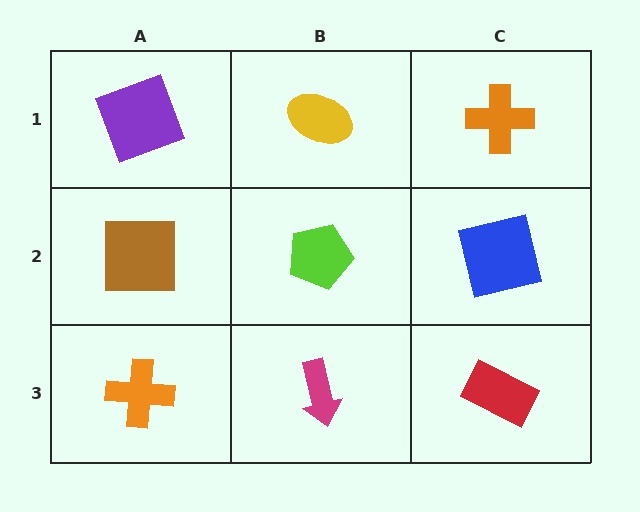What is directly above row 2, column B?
A yellow ellipse.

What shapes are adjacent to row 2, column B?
A yellow ellipse (row 1, column B), a magenta arrow (row 3, column B), a brown square (row 2, column A), a blue square (row 2, column C).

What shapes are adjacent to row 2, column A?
A purple square (row 1, column A), an orange cross (row 3, column A), a lime pentagon (row 2, column B).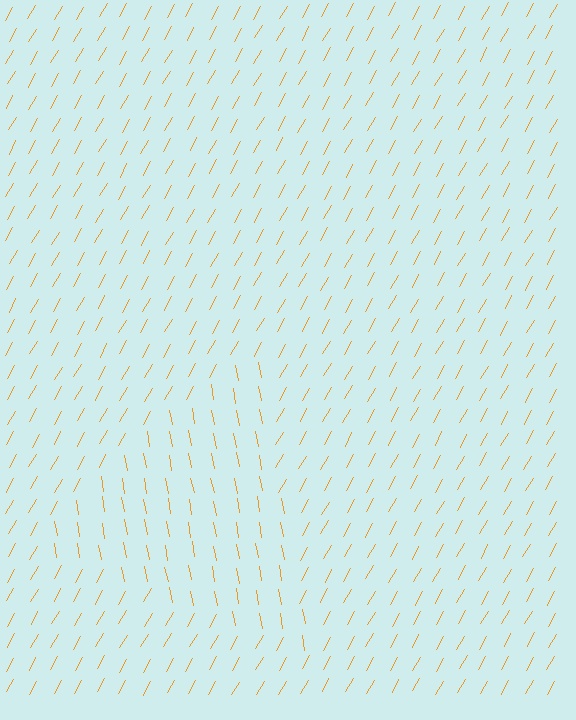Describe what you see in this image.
The image is filled with small orange line segments. A triangle region in the image has lines oriented differently from the surrounding lines, creating a visible texture boundary.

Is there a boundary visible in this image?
Yes, there is a texture boundary formed by a change in line orientation.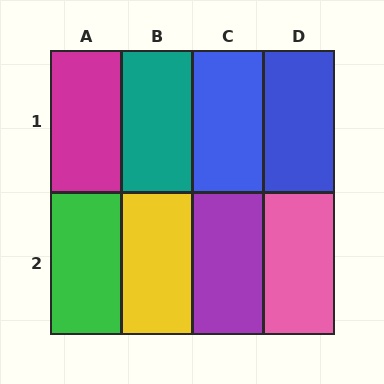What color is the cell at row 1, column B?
Teal.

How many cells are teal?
1 cell is teal.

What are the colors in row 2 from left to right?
Green, yellow, purple, pink.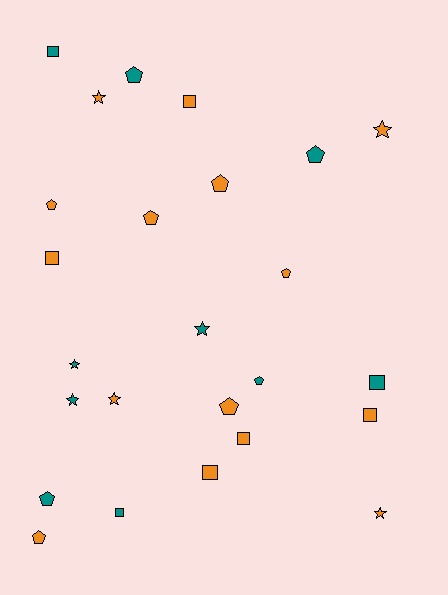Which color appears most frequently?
Orange, with 15 objects.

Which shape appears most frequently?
Pentagon, with 10 objects.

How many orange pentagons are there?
There are 6 orange pentagons.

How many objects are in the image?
There are 25 objects.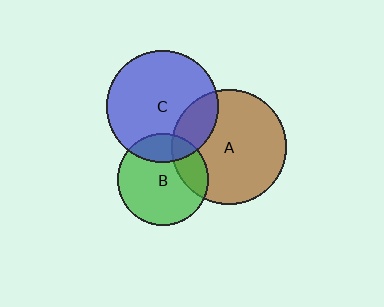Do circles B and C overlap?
Yes.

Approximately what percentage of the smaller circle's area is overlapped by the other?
Approximately 20%.